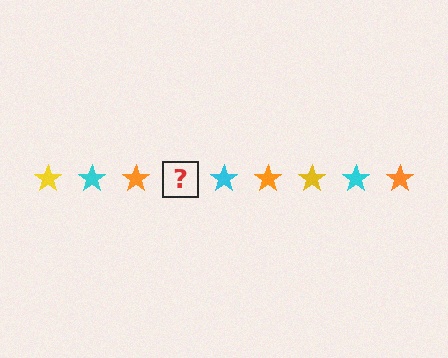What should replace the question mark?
The question mark should be replaced with a yellow star.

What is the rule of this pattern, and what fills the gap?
The rule is that the pattern cycles through yellow, cyan, orange stars. The gap should be filled with a yellow star.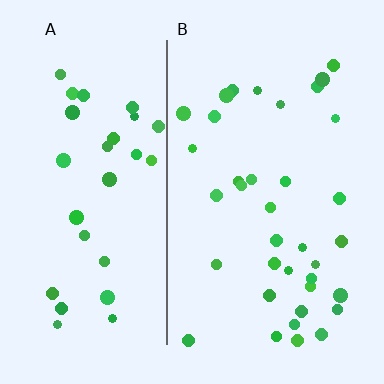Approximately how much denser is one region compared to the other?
Approximately 1.2× — region B over region A.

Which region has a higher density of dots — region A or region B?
B (the right).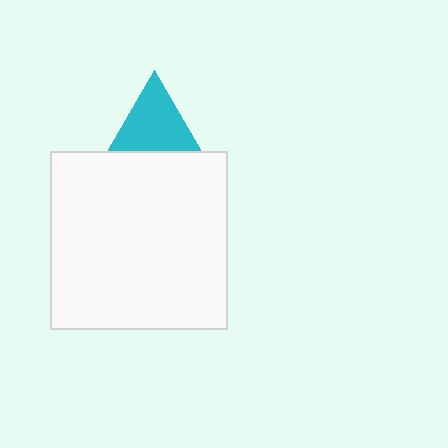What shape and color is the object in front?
The object in front is a white square.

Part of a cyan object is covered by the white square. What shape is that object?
It is a triangle.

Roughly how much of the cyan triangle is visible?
About half of it is visible (roughly 52%).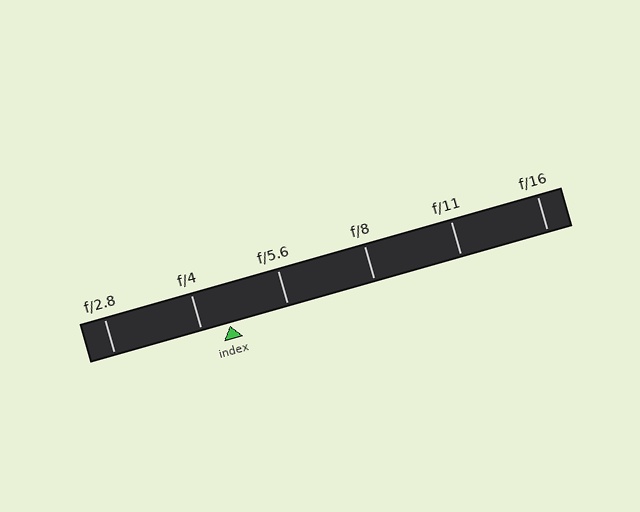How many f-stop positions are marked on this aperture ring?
There are 6 f-stop positions marked.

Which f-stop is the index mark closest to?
The index mark is closest to f/4.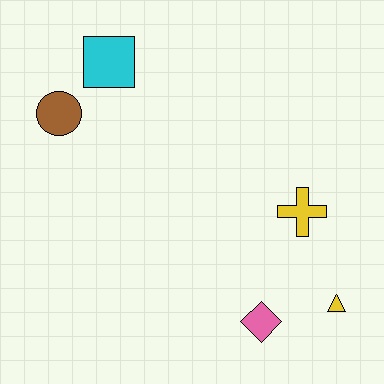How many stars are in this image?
There are no stars.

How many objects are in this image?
There are 5 objects.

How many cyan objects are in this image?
There is 1 cyan object.